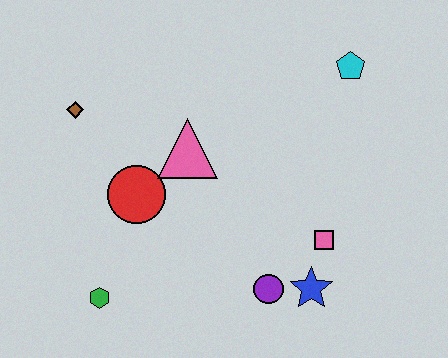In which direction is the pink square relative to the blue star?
The pink square is above the blue star.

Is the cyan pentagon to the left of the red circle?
No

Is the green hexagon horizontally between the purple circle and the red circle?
No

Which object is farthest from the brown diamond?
The blue star is farthest from the brown diamond.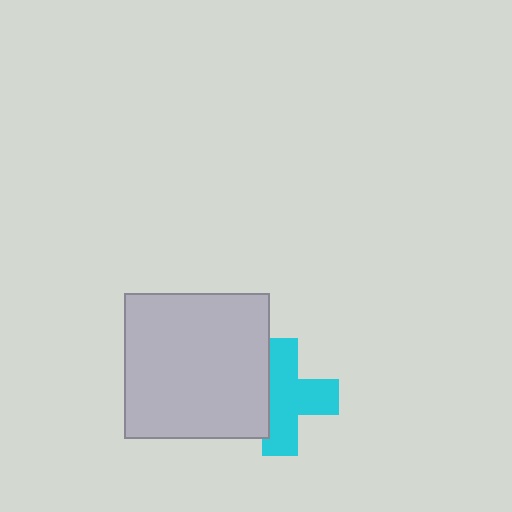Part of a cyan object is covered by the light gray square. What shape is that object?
It is a cross.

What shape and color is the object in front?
The object in front is a light gray square.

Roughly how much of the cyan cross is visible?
Most of it is visible (roughly 69%).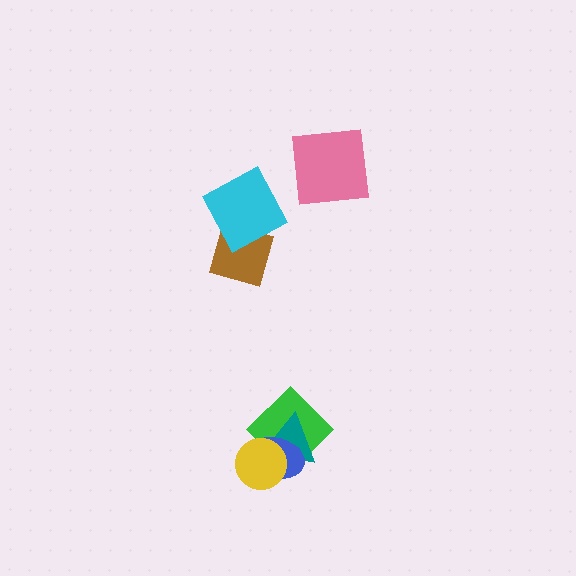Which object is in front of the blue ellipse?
The yellow circle is in front of the blue ellipse.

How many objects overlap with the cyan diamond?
1 object overlaps with the cyan diamond.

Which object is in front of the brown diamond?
The cyan diamond is in front of the brown diamond.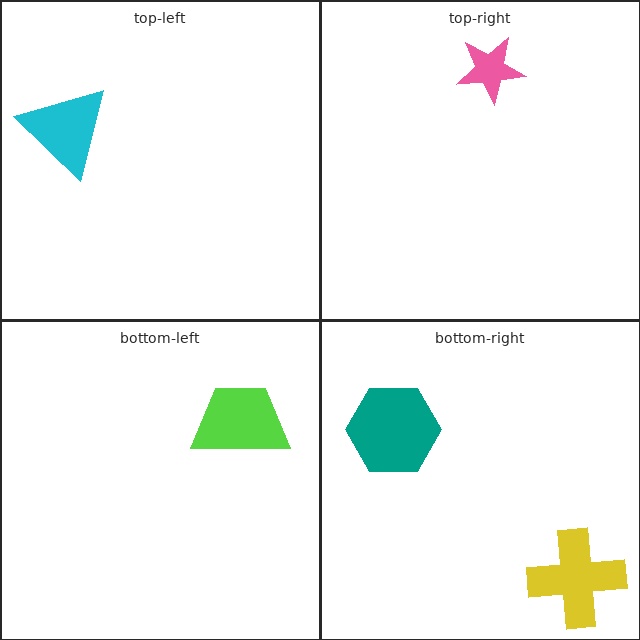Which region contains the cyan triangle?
The top-left region.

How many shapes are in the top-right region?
1.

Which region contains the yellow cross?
The bottom-right region.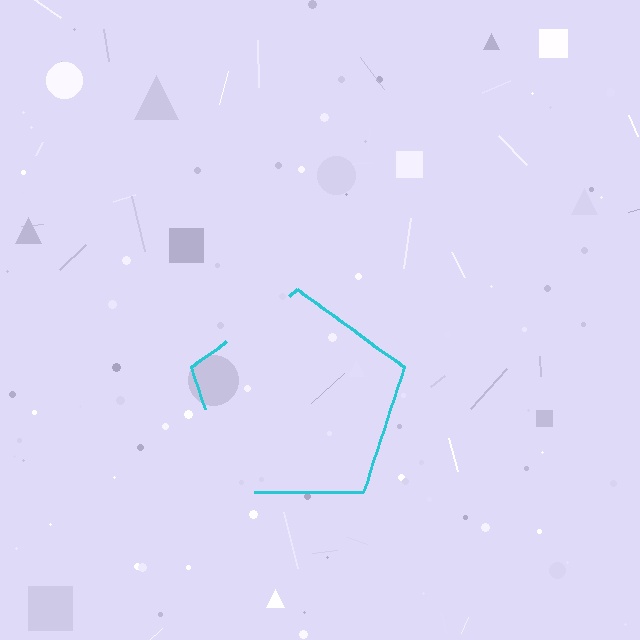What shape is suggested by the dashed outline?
The dashed outline suggests a pentagon.